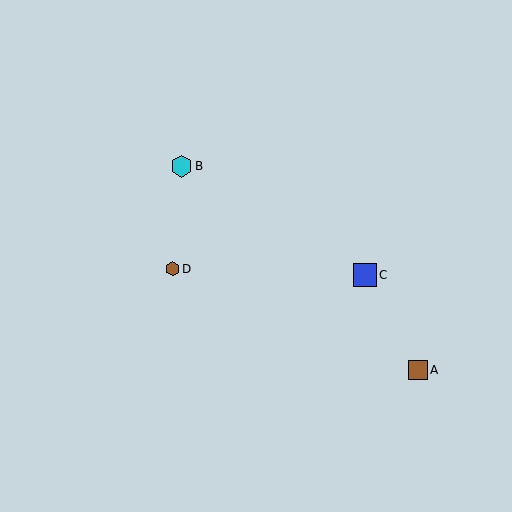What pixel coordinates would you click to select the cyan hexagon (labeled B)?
Click at (182, 166) to select the cyan hexagon B.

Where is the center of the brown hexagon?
The center of the brown hexagon is at (172, 269).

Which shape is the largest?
The blue square (labeled C) is the largest.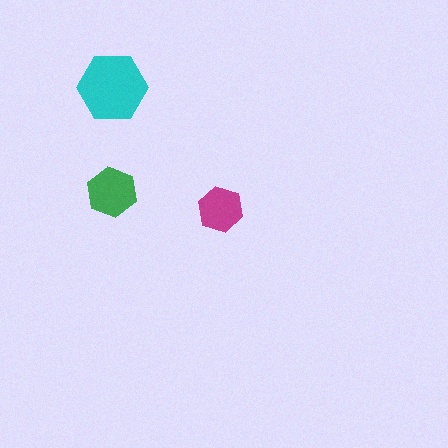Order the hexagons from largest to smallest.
the cyan one, the green one, the magenta one.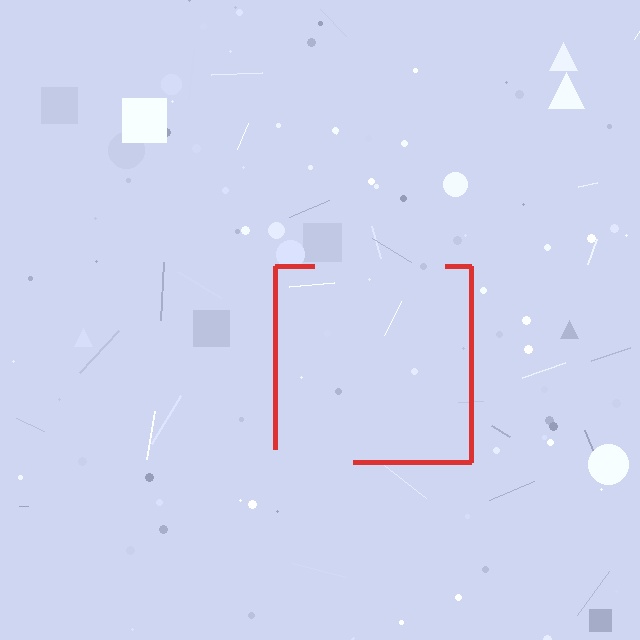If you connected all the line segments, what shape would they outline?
They would outline a square.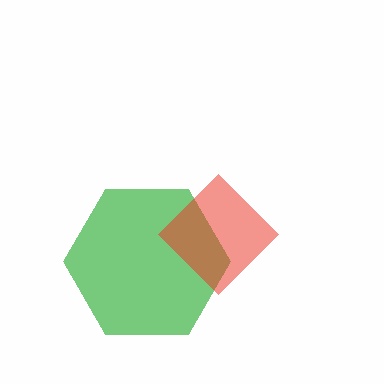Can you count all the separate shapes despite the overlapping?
Yes, there are 2 separate shapes.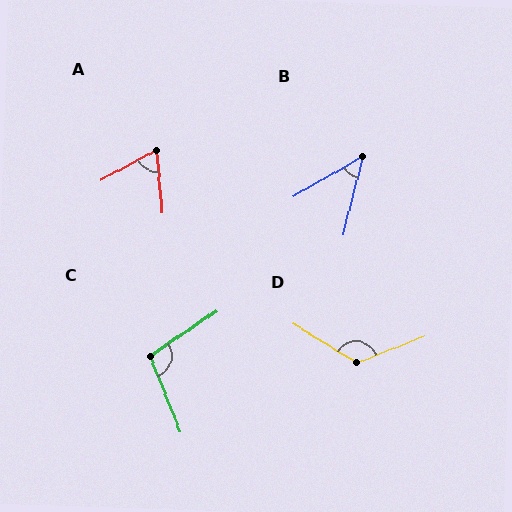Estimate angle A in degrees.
Approximately 67 degrees.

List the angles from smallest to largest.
B (46°), A (67°), C (102°), D (127°).